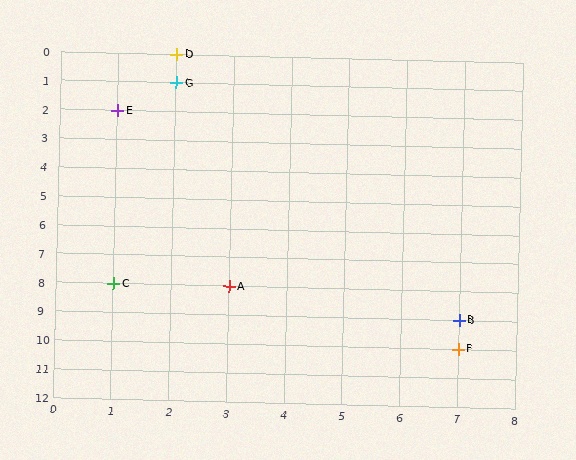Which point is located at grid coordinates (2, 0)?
Point D is at (2, 0).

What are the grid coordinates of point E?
Point E is at grid coordinates (1, 2).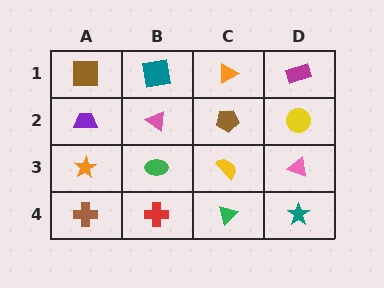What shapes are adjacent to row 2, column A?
A brown square (row 1, column A), an orange star (row 3, column A), a pink triangle (row 2, column B).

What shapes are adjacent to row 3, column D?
A yellow circle (row 2, column D), a teal star (row 4, column D), a yellow semicircle (row 3, column C).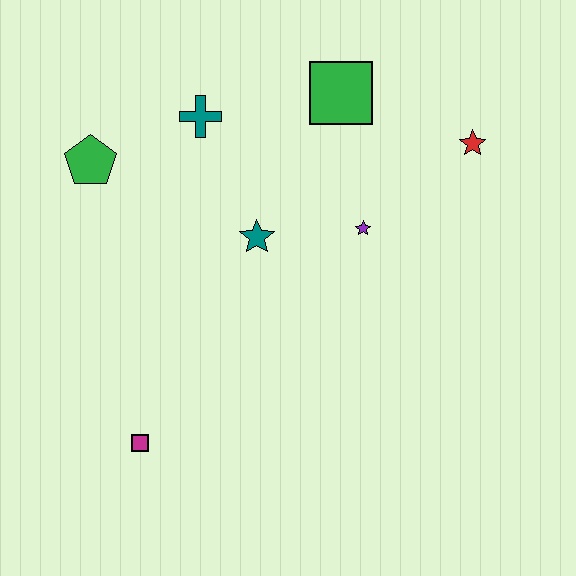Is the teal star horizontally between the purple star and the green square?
No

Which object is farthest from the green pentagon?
The red star is farthest from the green pentagon.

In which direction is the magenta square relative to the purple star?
The magenta square is to the left of the purple star.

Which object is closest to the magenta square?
The teal star is closest to the magenta square.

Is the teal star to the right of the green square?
No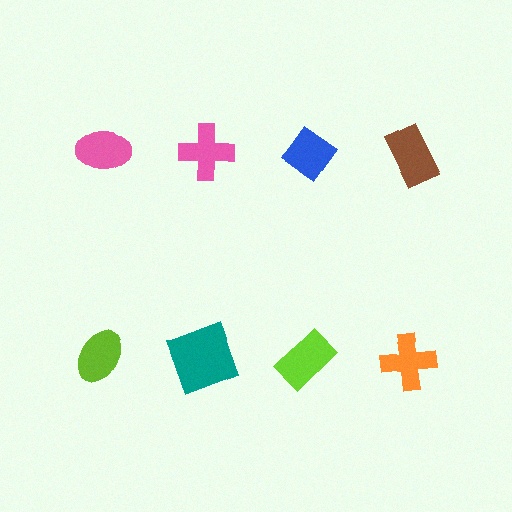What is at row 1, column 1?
A pink ellipse.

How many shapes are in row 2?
4 shapes.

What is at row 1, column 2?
A pink cross.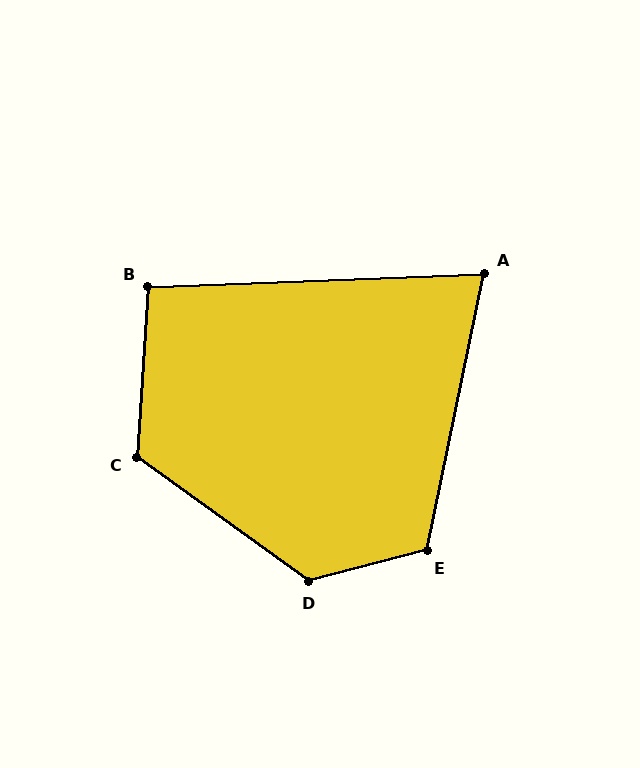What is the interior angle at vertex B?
Approximately 96 degrees (obtuse).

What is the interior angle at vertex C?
Approximately 122 degrees (obtuse).